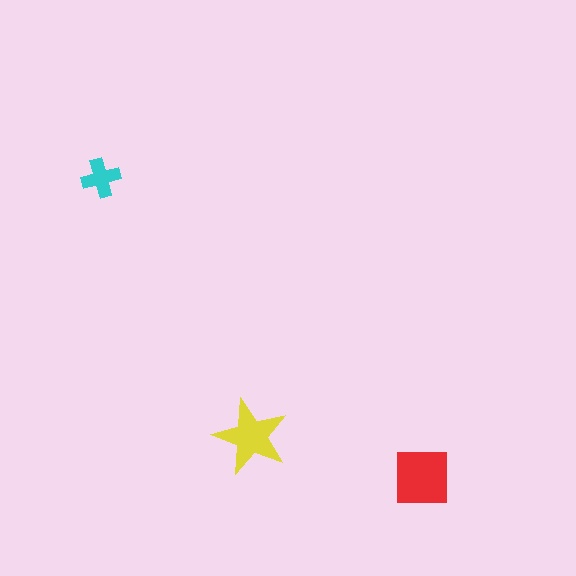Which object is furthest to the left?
The cyan cross is leftmost.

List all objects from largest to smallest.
The red square, the yellow star, the cyan cross.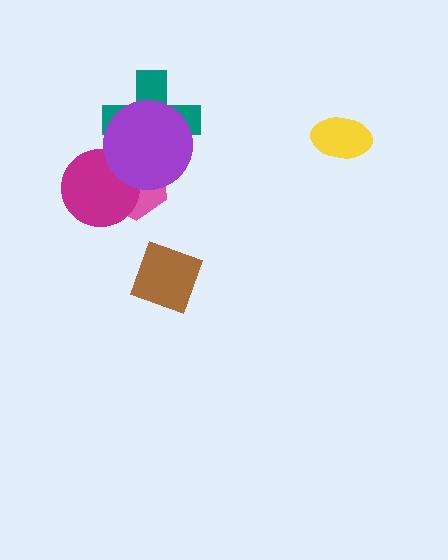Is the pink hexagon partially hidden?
Yes, it is partially covered by another shape.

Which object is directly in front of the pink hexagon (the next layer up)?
The magenta circle is directly in front of the pink hexagon.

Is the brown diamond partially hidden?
No, no other shape covers it.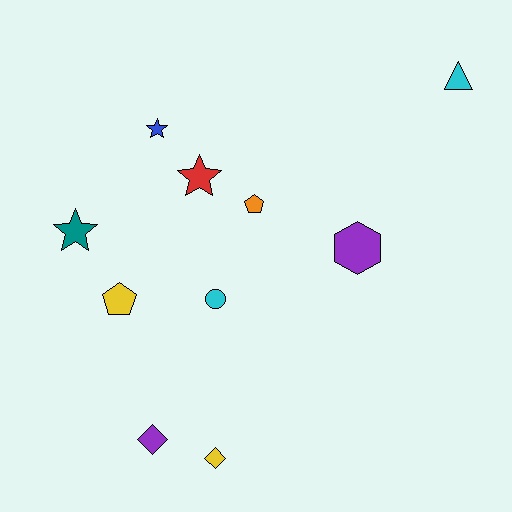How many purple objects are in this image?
There are 2 purple objects.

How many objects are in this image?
There are 10 objects.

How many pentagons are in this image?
There are 2 pentagons.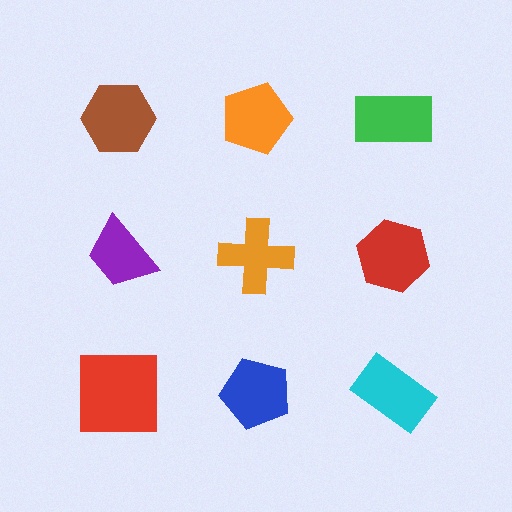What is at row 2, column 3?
A red hexagon.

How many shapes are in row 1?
3 shapes.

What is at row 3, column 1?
A red square.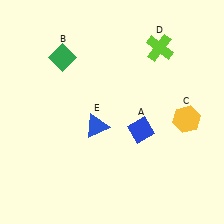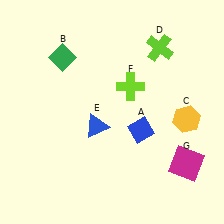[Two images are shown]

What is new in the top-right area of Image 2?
A lime cross (F) was added in the top-right area of Image 2.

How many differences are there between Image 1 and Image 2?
There are 2 differences between the two images.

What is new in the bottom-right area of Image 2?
A magenta square (G) was added in the bottom-right area of Image 2.